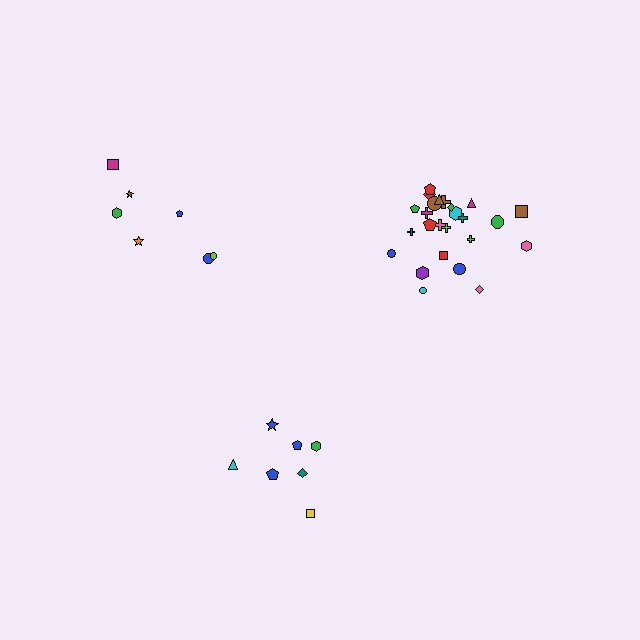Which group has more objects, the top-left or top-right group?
The top-right group.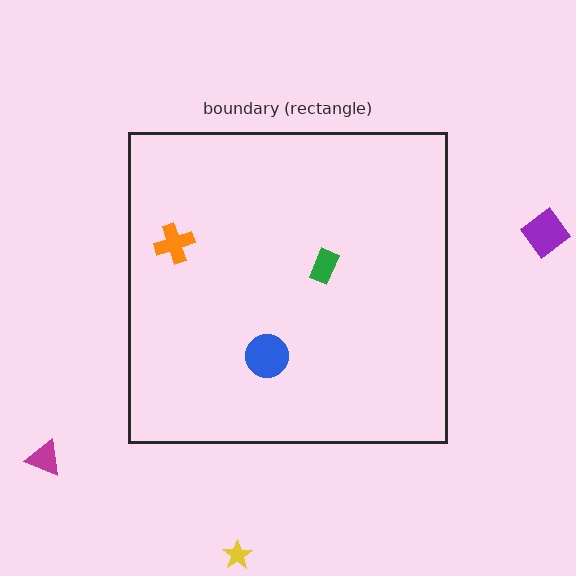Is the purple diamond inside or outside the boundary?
Outside.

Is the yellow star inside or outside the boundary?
Outside.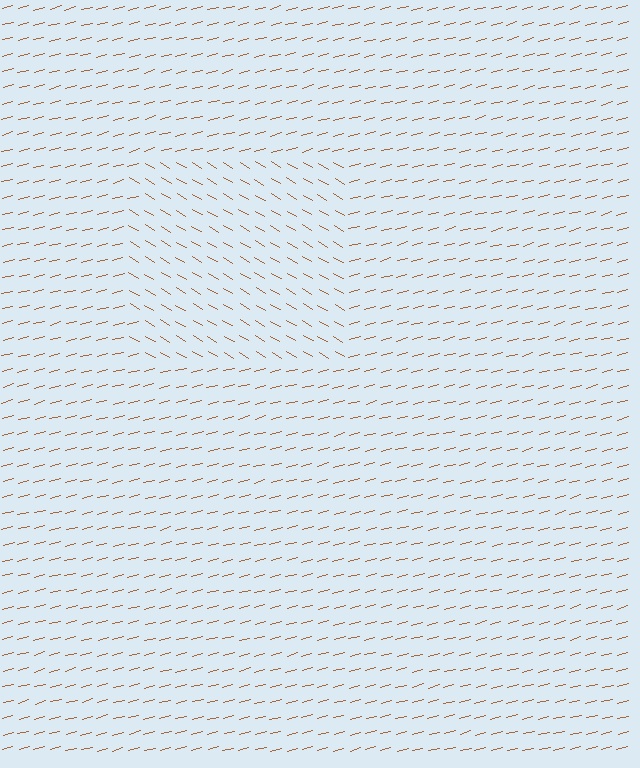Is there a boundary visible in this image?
Yes, there is a texture boundary formed by a change in line orientation.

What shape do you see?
I see a rectangle.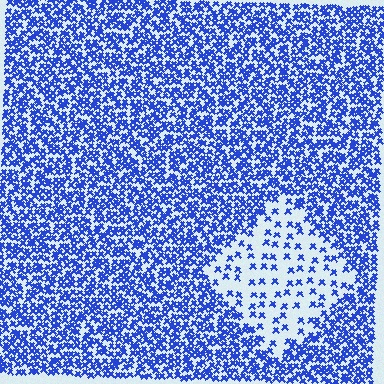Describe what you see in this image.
The image contains small blue elements arranged at two different densities. A diamond-shaped region is visible where the elements are less densely packed than the surrounding area.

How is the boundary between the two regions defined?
The boundary is defined by a change in element density (approximately 3.2x ratio). All elements are the same color, size, and shape.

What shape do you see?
I see a diamond.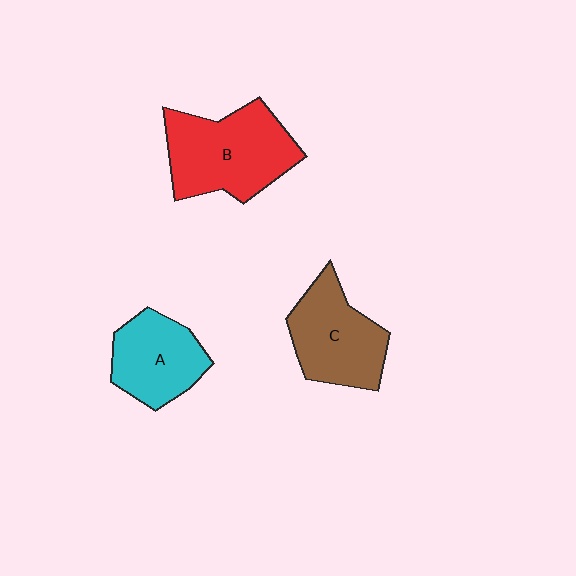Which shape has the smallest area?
Shape A (cyan).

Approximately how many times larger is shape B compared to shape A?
Approximately 1.4 times.